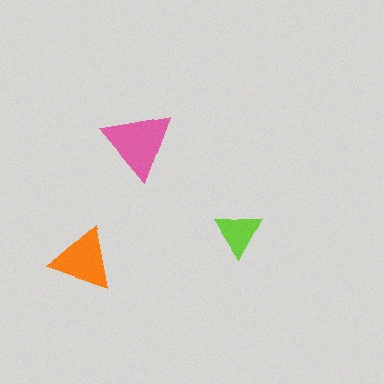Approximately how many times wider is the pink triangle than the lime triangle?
About 1.5 times wider.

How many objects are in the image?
There are 3 objects in the image.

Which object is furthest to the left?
The orange triangle is leftmost.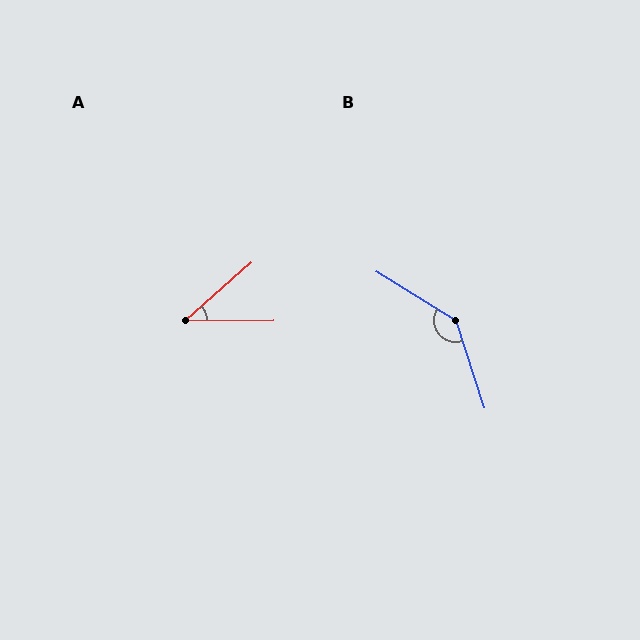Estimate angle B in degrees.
Approximately 140 degrees.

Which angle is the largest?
B, at approximately 140 degrees.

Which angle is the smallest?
A, at approximately 41 degrees.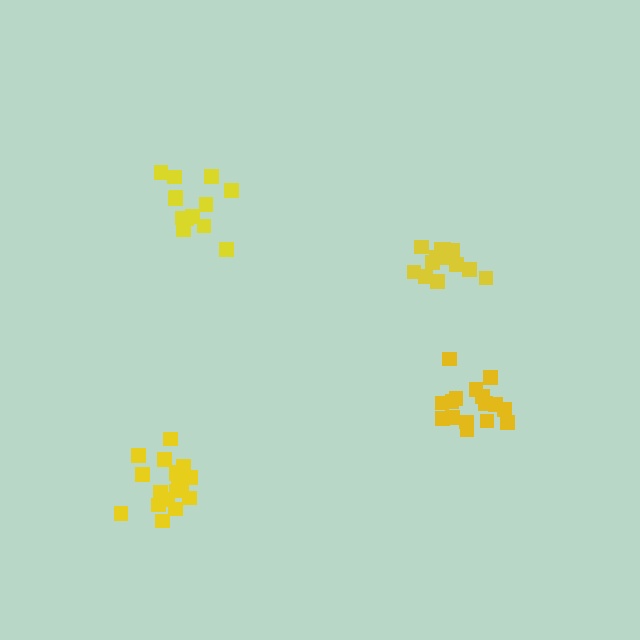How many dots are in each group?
Group 1: 14 dots, Group 2: 13 dots, Group 3: 18 dots, Group 4: 17 dots (62 total).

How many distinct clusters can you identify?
There are 4 distinct clusters.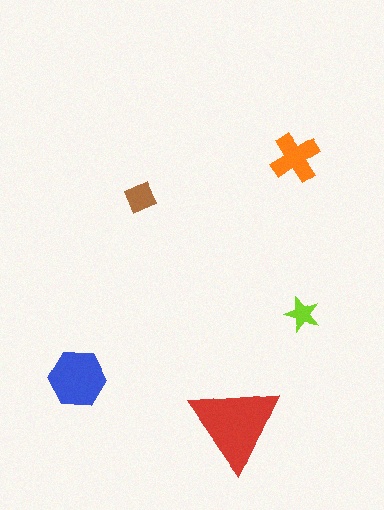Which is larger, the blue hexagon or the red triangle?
The red triangle.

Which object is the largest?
The red triangle.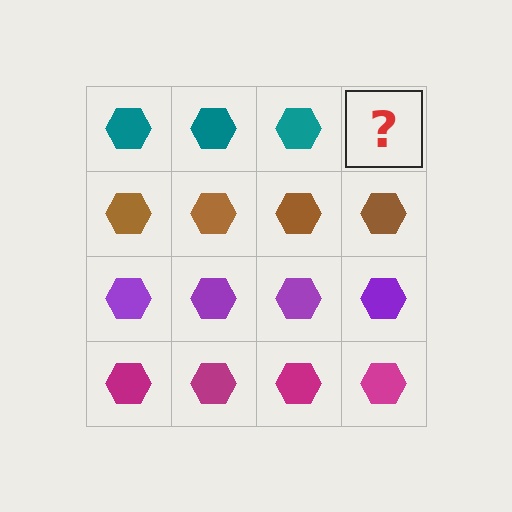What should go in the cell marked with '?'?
The missing cell should contain a teal hexagon.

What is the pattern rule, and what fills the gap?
The rule is that each row has a consistent color. The gap should be filled with a teal hexagon.